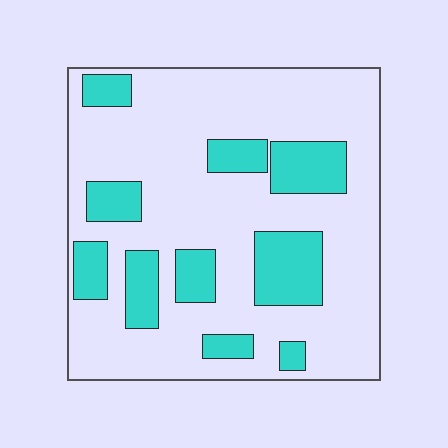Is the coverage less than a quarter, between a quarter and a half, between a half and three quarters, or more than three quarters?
Less than a quarter.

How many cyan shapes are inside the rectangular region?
10.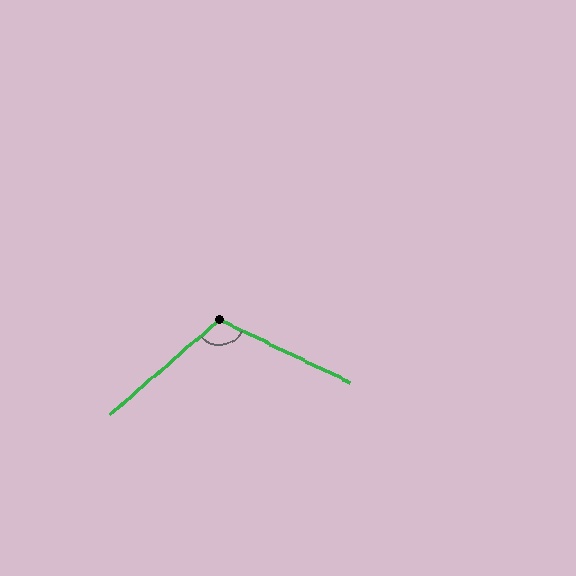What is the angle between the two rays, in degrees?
Approximately 113 degrees.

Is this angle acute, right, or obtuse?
It is obtuse.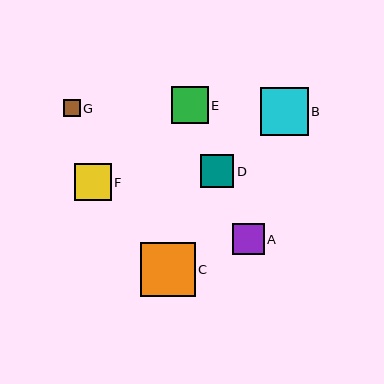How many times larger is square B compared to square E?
Square B is approximately 1.3 times the size of square E.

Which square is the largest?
Square C is the largest with a size of approximately 55 pixels.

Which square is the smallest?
Square G is the smallest with a size of approximately 17 pixels.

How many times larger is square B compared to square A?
Square B is approximately 1.5 times the size of square A.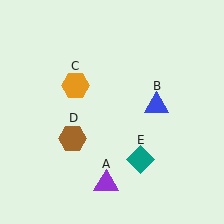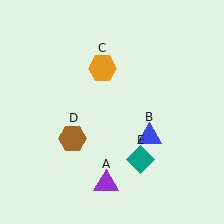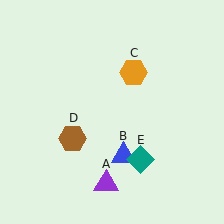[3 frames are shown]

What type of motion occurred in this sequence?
The blue triangle (object B), orange hexagon (object C) rotated clockwise around the center of the scene.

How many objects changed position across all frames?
2 objects changed position: blue triangle (object B), orange hexagon (object C).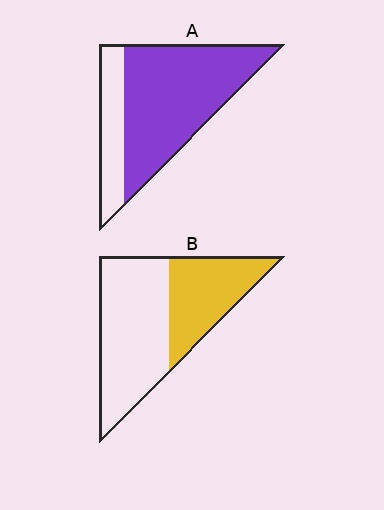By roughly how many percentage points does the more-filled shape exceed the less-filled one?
By roughly 35 percentage points (A over B).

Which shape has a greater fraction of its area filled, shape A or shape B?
Shape A.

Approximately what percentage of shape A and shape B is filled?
A is approximately 75% and B is approximately 40%.